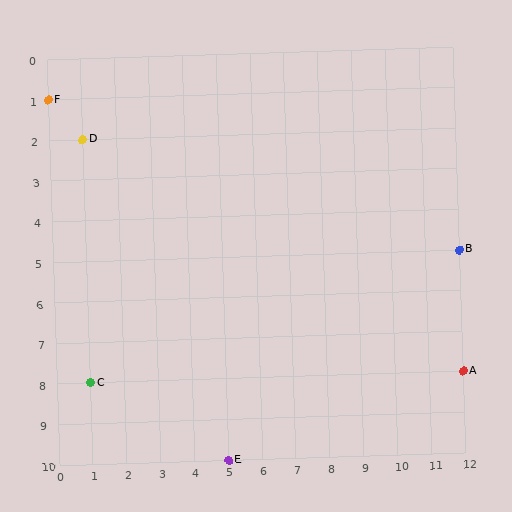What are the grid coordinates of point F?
Point F is at grid coordinates (0, 1).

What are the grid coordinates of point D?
Point D is at grid coordinates (1, 2).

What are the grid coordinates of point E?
Point E is at grid coordinates (5, 10).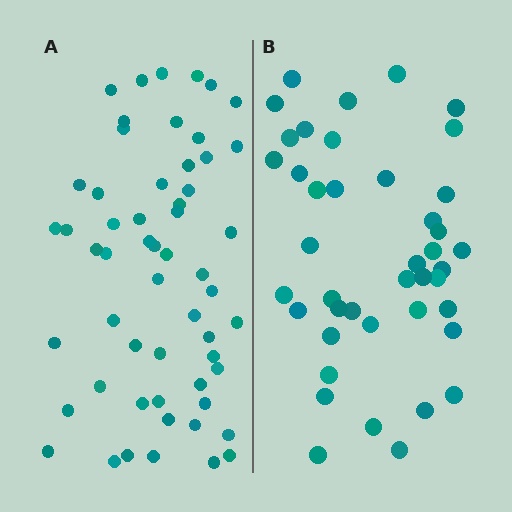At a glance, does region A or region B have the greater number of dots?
Region A (the left region) has more dots.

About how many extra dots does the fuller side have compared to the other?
Region A has approximately 15 more dots than region B.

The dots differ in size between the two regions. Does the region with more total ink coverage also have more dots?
No. Region B has more total ink coverage because its dots are larger, but region A actually contains more individual dots. Total area can be misleading — the number of items is what matters here.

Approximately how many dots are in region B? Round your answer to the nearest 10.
About 40 dots. (The exact count is 42, which rounds to 40.)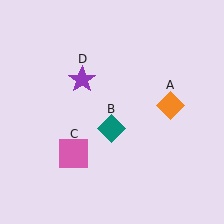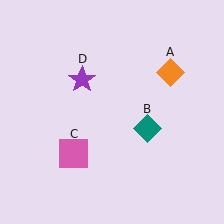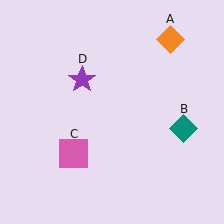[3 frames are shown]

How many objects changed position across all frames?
2 objects changed position: orange diamond (object A), teal diamond (object B).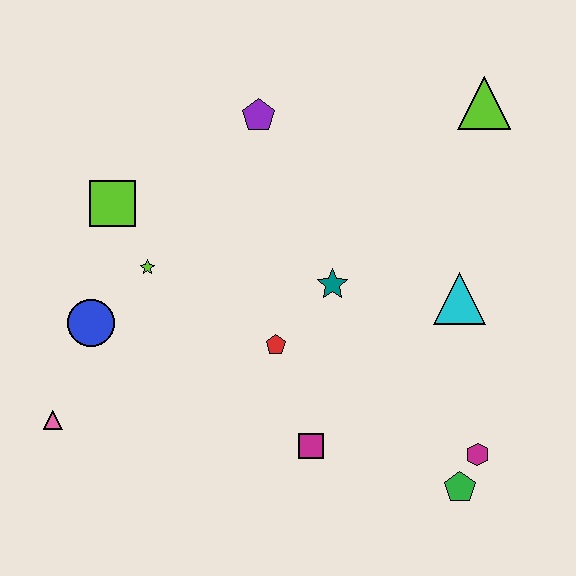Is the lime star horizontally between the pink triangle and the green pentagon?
Yes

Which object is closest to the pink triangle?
The blue circle is closest to the pink triangle.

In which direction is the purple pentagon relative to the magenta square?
The purple pentagon is above the magenta square.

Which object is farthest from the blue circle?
The lime triangle is farthest from the blue circle.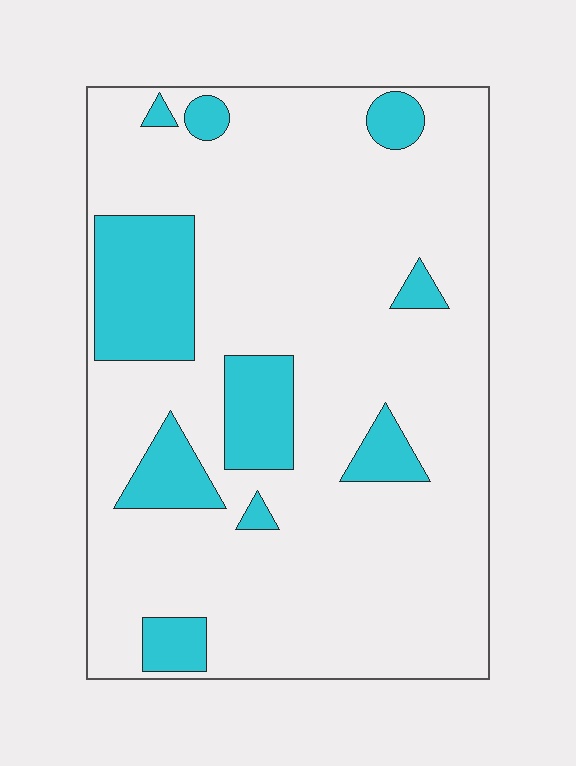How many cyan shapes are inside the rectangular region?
10.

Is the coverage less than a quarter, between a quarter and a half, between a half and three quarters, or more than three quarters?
Less than a quarter.